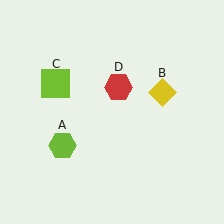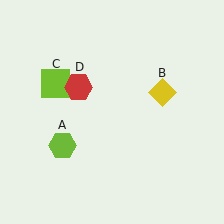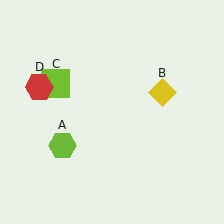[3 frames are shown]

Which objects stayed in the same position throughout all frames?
Lime hexagon (object A) and yellow diamond (object B) and lime square (object C) remained stationary.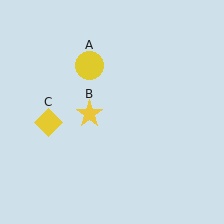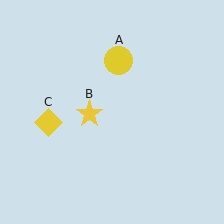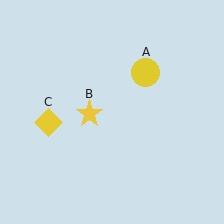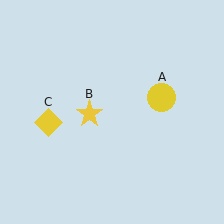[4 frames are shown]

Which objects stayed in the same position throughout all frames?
Yellow star (object B) and yellow diamond (object C) remained stationary.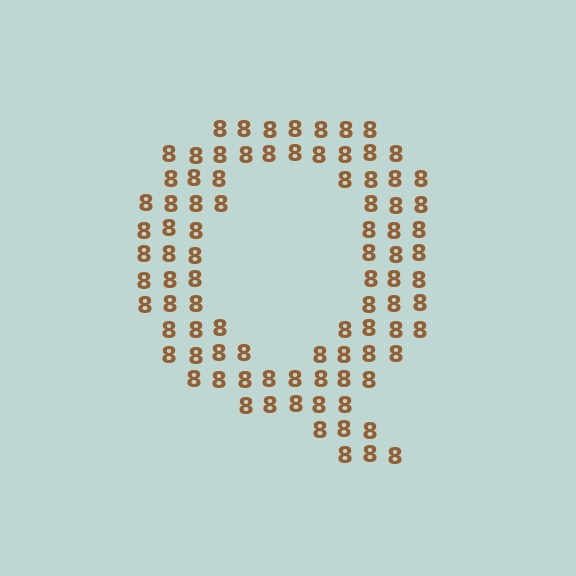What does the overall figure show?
The overall figure shows the letter Q.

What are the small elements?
The small elements are digit 8's.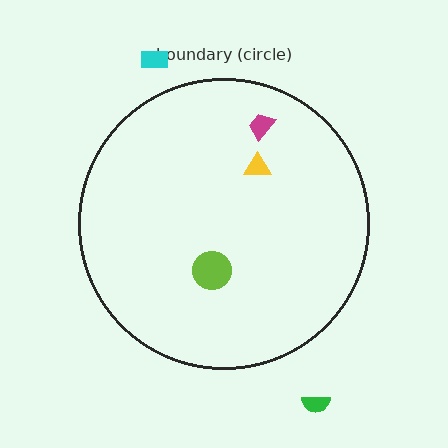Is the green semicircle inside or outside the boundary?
Outside.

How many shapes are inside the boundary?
3 inside, 2 outside.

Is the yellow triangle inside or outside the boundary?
Inside.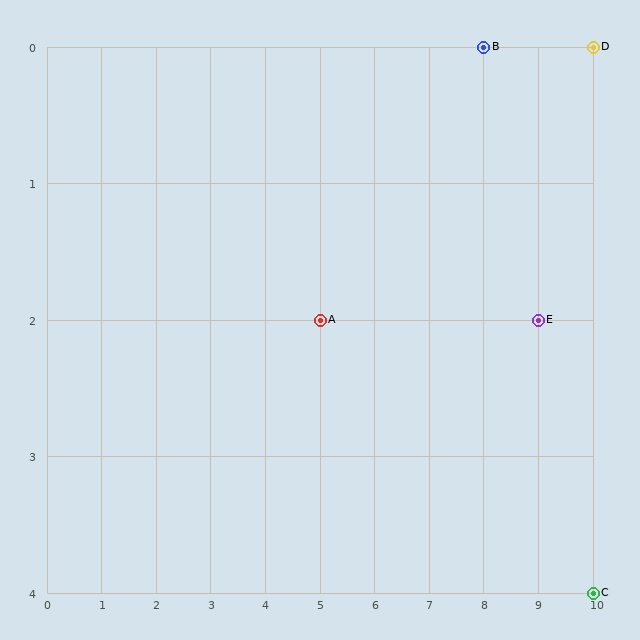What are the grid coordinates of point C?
Point C is at grid coordinates (10, 4).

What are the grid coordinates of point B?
Point B is at grid coordinates (8, 0).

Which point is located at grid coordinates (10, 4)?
Point C is at (10, 4).